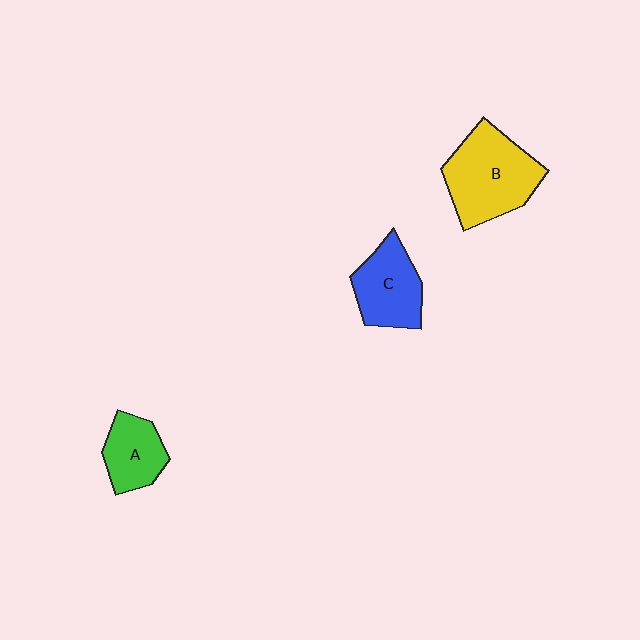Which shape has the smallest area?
Shape A (green).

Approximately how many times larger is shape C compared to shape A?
Approximately 1.3 times.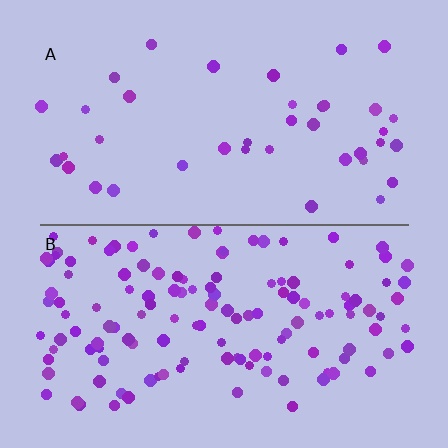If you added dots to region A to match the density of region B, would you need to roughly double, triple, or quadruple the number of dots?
Approximately triple.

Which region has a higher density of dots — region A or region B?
B (the bottom).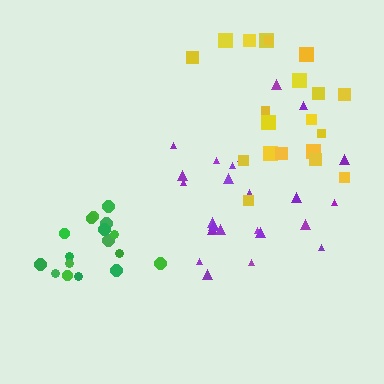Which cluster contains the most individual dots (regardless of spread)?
Purple (25).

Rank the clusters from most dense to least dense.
green, purple, yellow.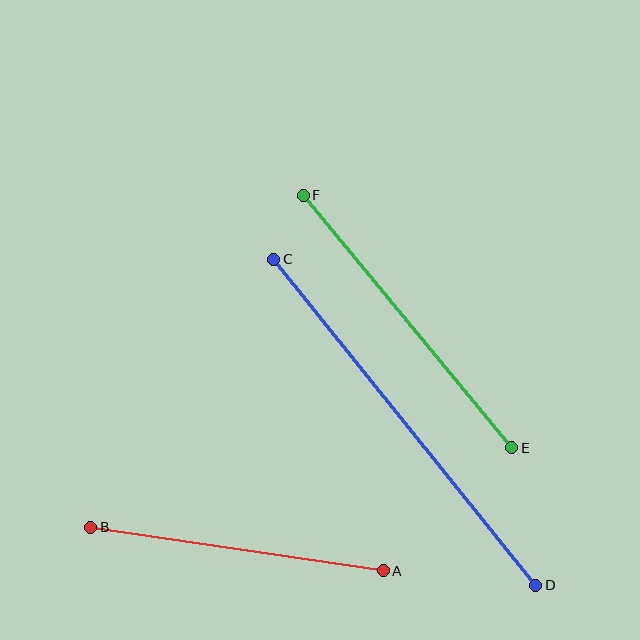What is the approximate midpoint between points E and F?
The midpoint is at approximately (407, 322) pixels.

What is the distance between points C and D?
The distance is approximately 418 pixels.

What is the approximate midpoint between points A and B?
The midpoint is at approximately (237, 549) pixels.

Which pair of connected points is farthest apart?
Points C and D are farthest apart.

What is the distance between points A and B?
The distance is approximately 296 pixels.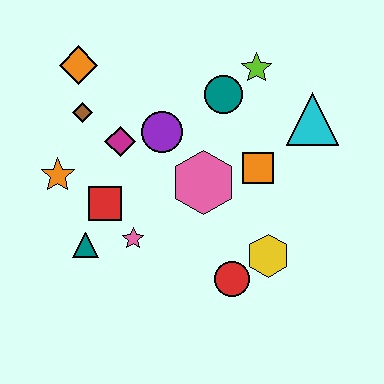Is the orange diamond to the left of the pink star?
Yes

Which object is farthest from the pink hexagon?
The orange diamond is farthest from the pink hexagon.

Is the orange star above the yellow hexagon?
Yes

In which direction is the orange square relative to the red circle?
The orange square is above the red circle.